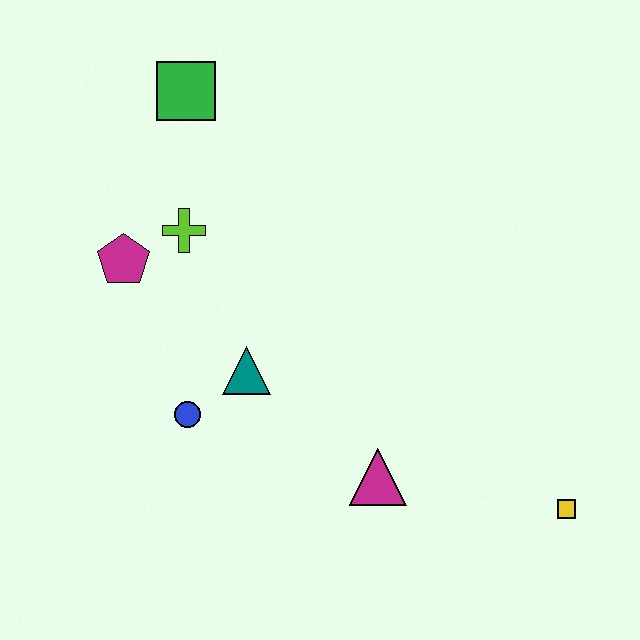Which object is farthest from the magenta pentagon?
The yellow square is farthest from the magenta pentagon.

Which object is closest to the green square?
The lime cross is closest to the green square.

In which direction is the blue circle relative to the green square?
The blue circle is below the green square.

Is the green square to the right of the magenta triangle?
No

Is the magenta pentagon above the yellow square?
Yes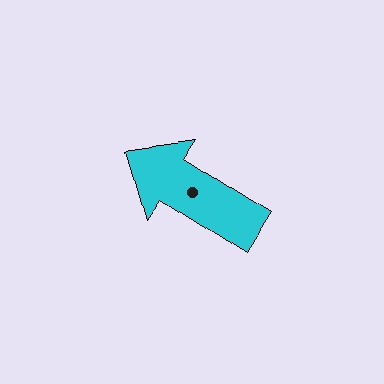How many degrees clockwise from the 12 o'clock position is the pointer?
Approximately 303 degrees.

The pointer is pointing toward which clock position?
Roughly 10 o'clock.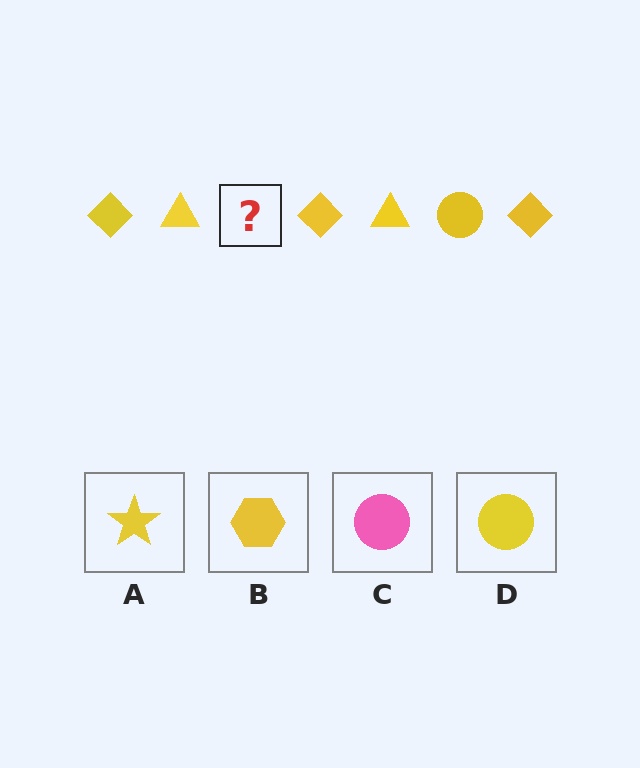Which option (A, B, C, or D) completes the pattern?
D.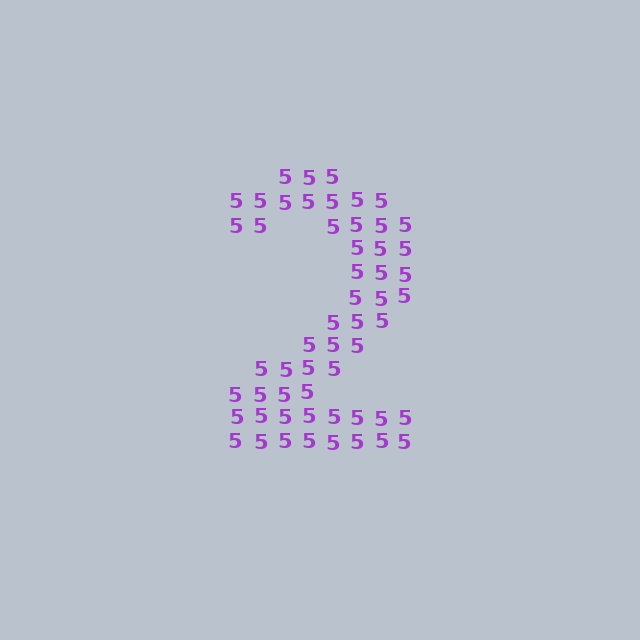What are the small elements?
The small elements are digit 5's.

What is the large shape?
The large shape is the digit 2.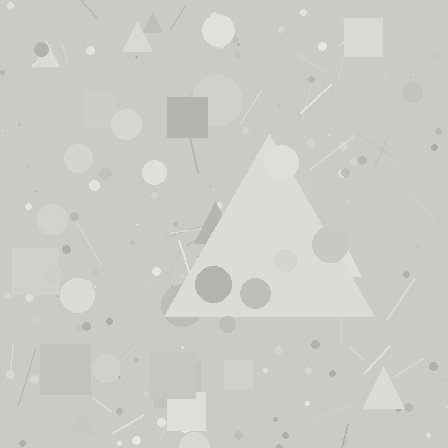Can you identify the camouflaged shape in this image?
The camouflaged shape is a triangle.